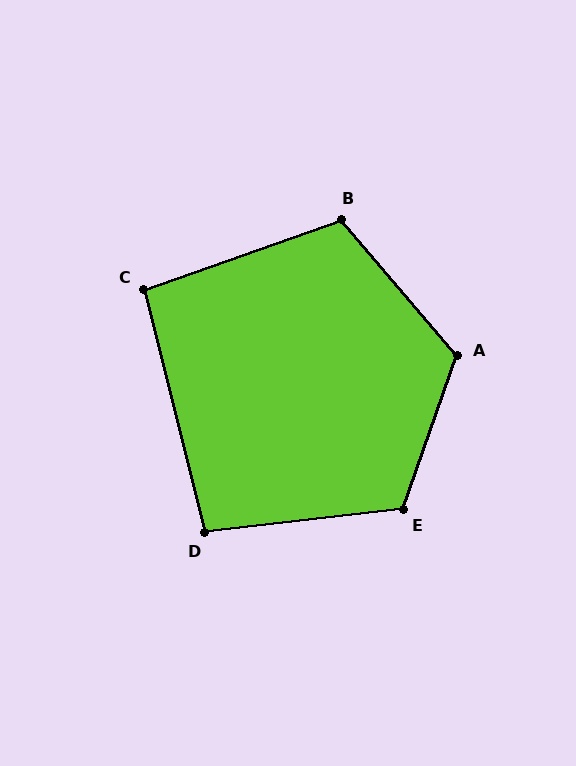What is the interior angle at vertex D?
Approximately 97 degrees (obtuse).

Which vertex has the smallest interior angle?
C, at approximately 96 degrees.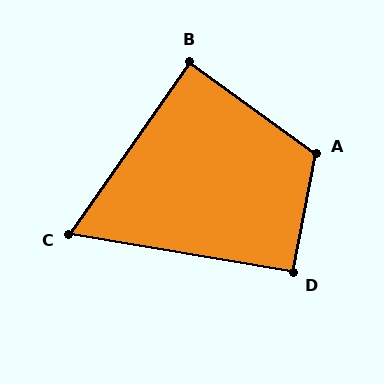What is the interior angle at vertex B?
Approximately 89 degrees (approximately right).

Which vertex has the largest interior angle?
A, at approximately 115 degrees.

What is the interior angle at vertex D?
Approximately 91 degrees (approximately right).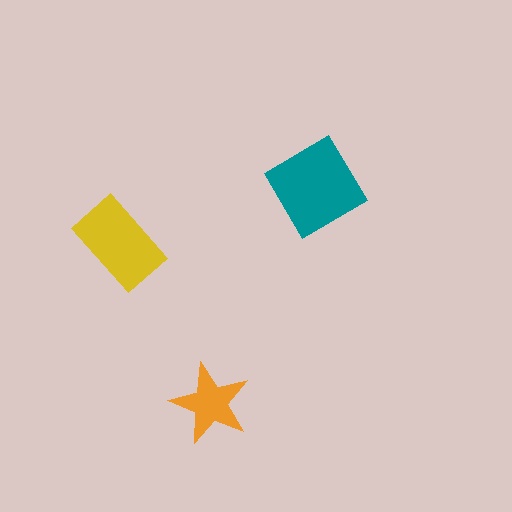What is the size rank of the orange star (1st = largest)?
3rd.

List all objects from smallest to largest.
The orange star, the yellow rectangle, the teal diamond.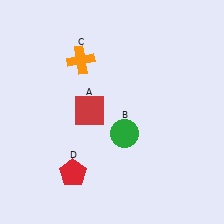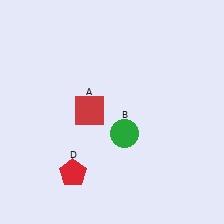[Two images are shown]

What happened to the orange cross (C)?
The orange cross (C) was removed in Image 2. It was in the top-left area of Image 1.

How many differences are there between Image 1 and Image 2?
There is 1 difference between the two images.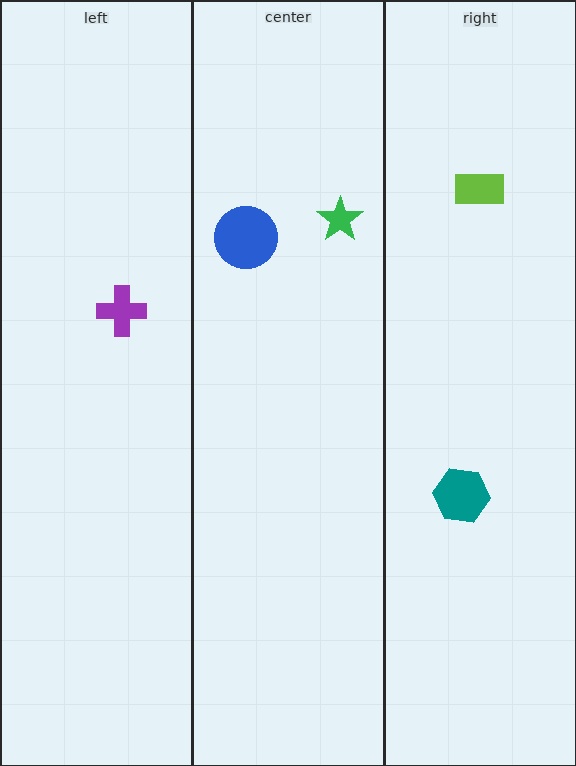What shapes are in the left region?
The purple cross.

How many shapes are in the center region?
2.